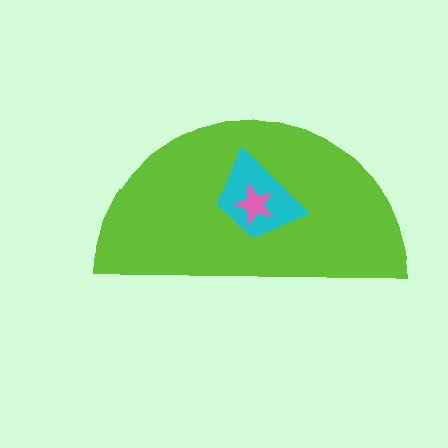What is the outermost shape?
The lime semicircle.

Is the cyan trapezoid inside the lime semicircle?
Yes.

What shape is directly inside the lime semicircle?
The cyan trapezoid.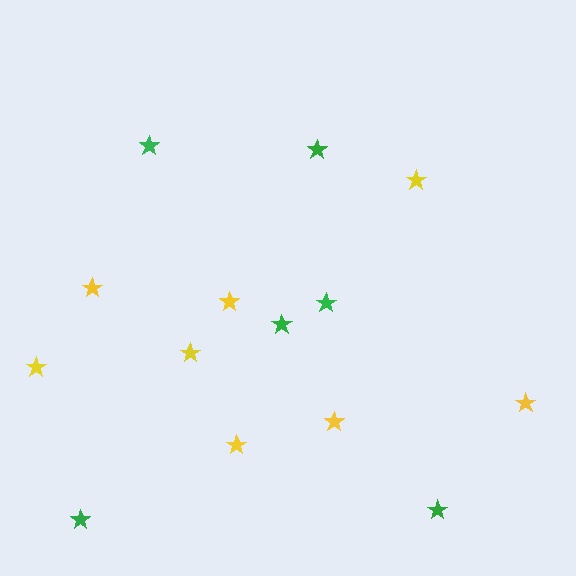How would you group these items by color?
There are 2 groups: one group of yellow stars (8) and one group of green stars (6).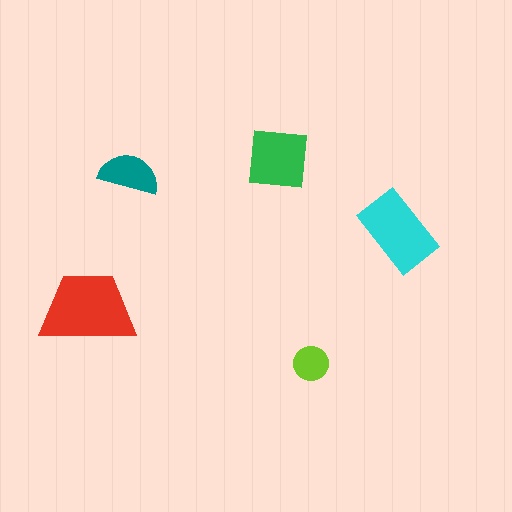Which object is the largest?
The red trapezoid.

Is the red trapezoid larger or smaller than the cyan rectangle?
Larger.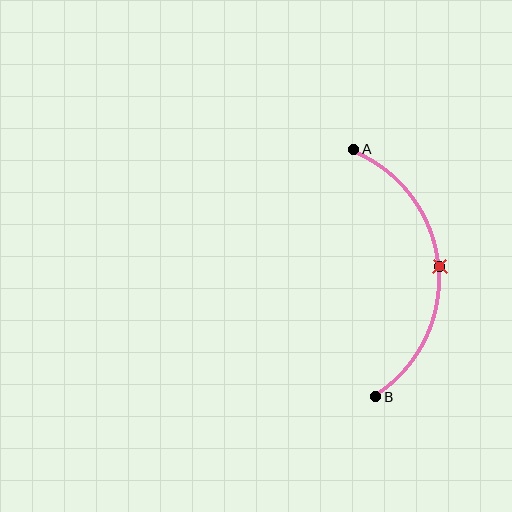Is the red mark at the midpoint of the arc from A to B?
Yes. The red mark lies on the arc at equal arc-length from both A and B — it is the arc midpoint.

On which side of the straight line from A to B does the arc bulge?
The arc bulges to the right of the straight line connecting A and B.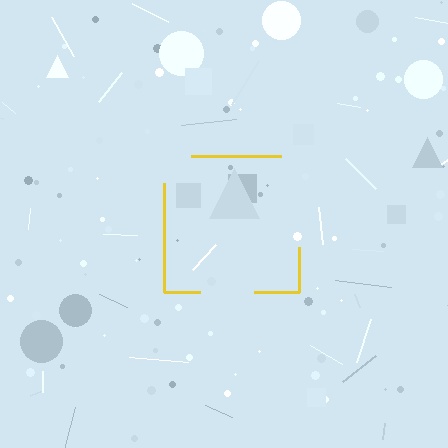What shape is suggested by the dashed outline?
The dashed outline suggests a square.